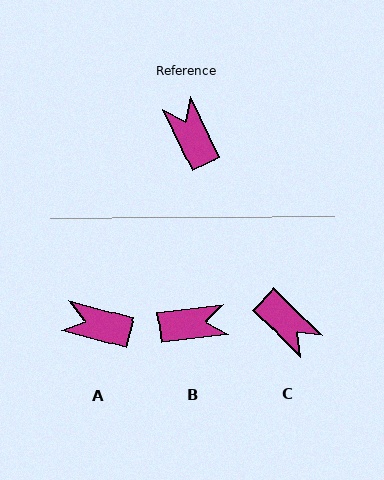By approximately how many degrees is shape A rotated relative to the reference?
Approximately 49 degrees counter-clockwise.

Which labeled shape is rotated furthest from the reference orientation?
C, about 161 degrees away.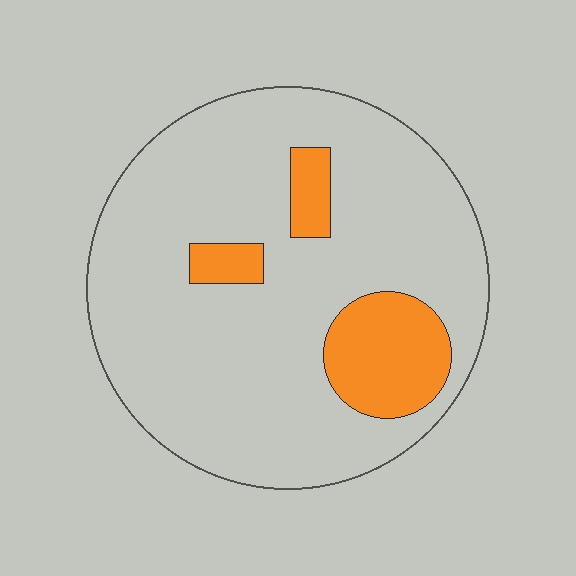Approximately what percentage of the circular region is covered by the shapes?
Approximately 15%.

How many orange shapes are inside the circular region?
3.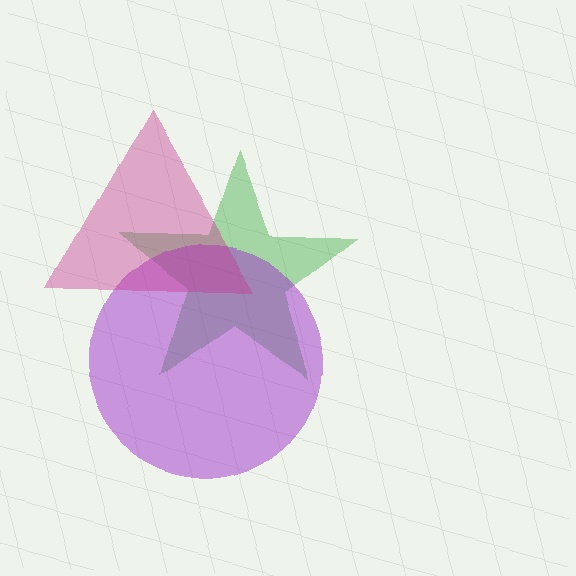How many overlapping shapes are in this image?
There are 3 overlapping shapes in the image.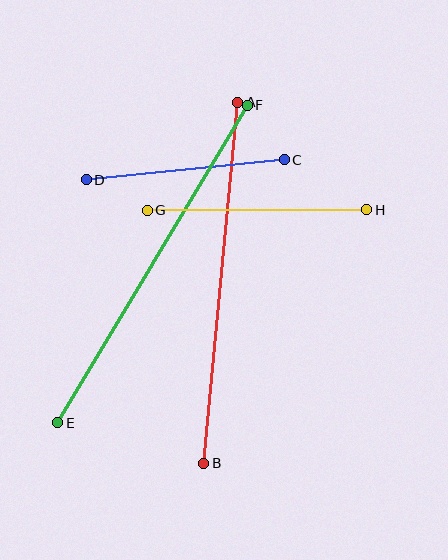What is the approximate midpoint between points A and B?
The midpoint is at approximately (221, 283) pixels.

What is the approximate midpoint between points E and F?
The midpoint is at approximately (153, 264) pixels.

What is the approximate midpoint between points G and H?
The midpoint is at approximately (257, 210) pixels.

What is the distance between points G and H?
The distance is approximately 220 pixels.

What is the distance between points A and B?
The distance is approximately 363 pixels.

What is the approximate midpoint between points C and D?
The midpoint is at approximately (185, 170) pixels.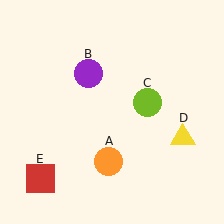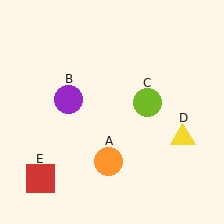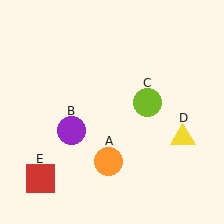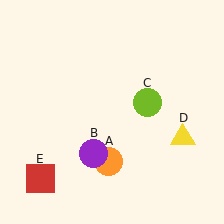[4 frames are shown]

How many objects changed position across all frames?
1 object changed position: purple circle (object B).